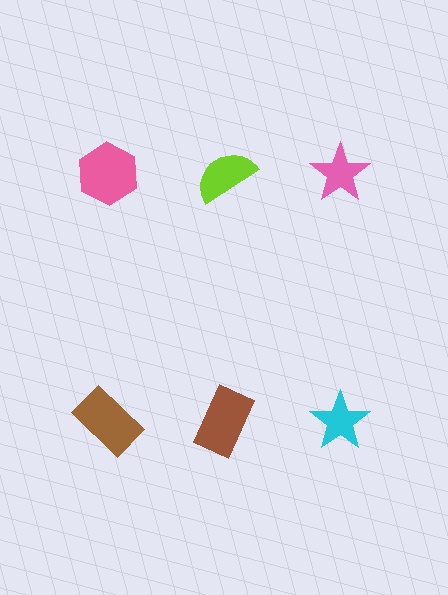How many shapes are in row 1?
3 shapes.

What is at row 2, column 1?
A brown rectangle.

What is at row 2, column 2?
A brown rectangle.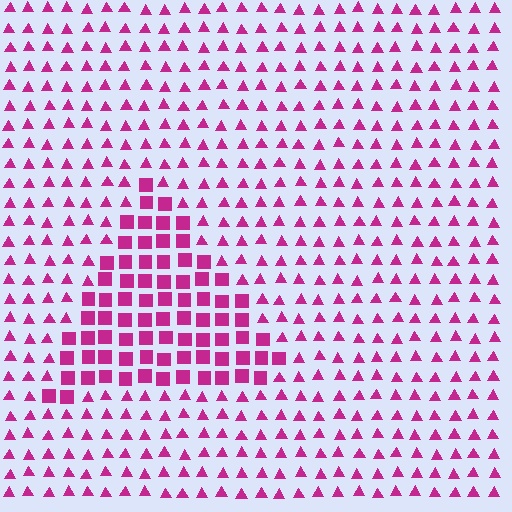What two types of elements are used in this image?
The image uses squares inside the triangle region and triangles outside it.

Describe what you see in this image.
The image is filled with small magenta elements arranged in a uniform grid. A triangle-shaped region contains squares, while the surrounding area contains triangles. The boundary is defined purely by the change in element shape.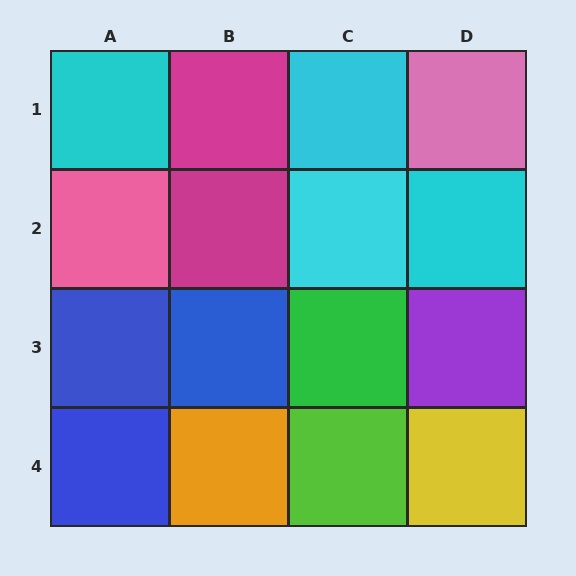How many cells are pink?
2 cells are pink.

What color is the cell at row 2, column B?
Magenta.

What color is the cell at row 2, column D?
Cyan.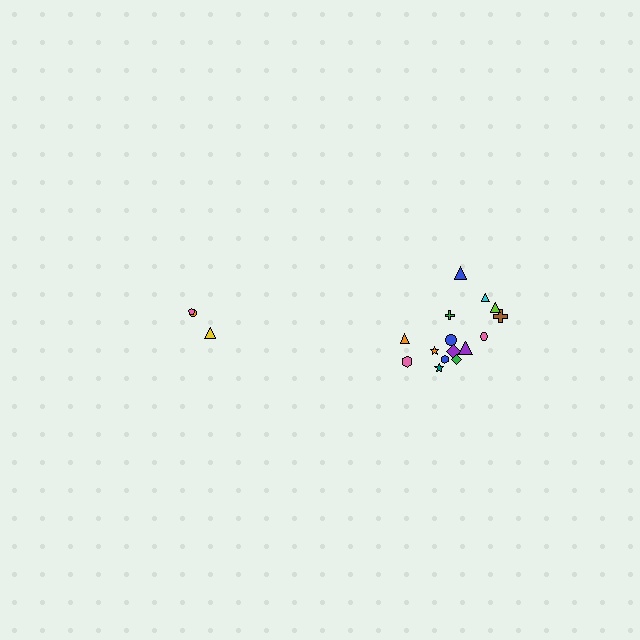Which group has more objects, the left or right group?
The right group.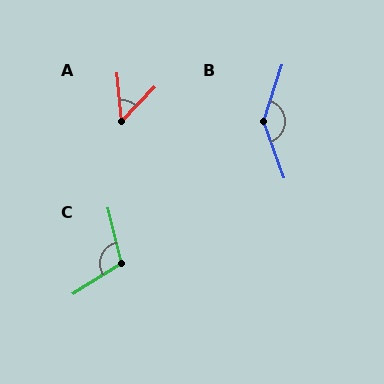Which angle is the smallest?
A, at approximately 49 degrees.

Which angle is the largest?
B, at approximately 142 degrees.